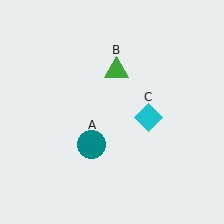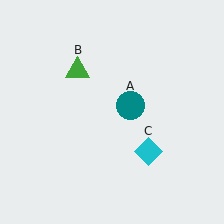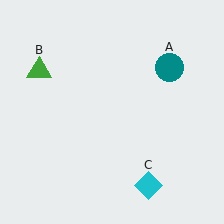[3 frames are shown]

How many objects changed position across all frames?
3 objects changed position: teal circle (object A), green triangle (object B), cyan diamond (object C).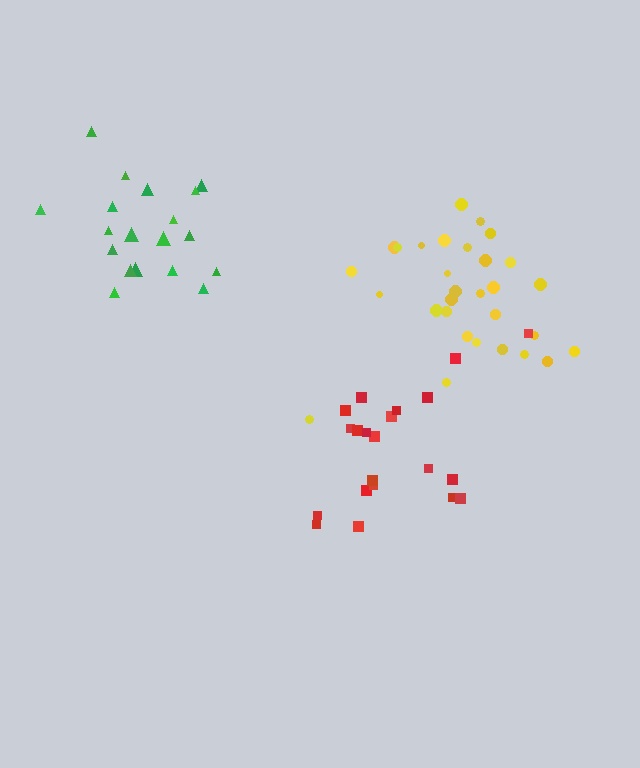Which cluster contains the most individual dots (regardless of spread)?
Yellow (30).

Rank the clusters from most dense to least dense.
yellow, red, green.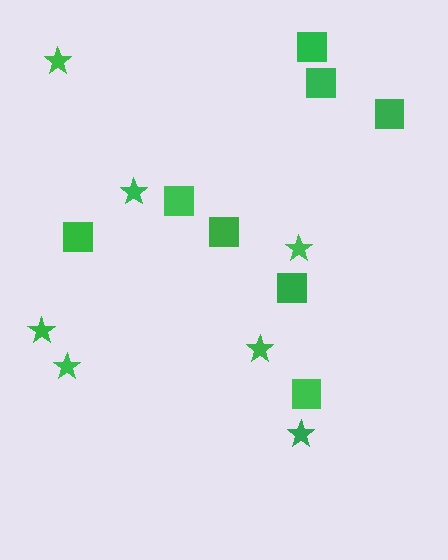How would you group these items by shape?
There are 2 groups: one group of stars (7) and one group of squares (8).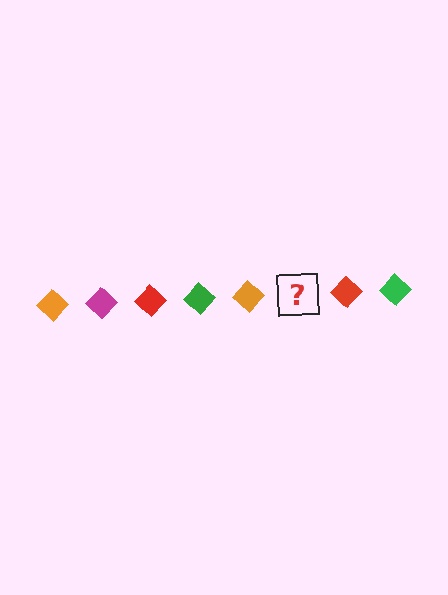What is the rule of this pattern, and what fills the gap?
The rule is that the pattern cycles through orange, magenta, red, green diamonds. The gap should be filled with a magenta diamond.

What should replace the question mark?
The question mark should be replaced with a magenta diamond.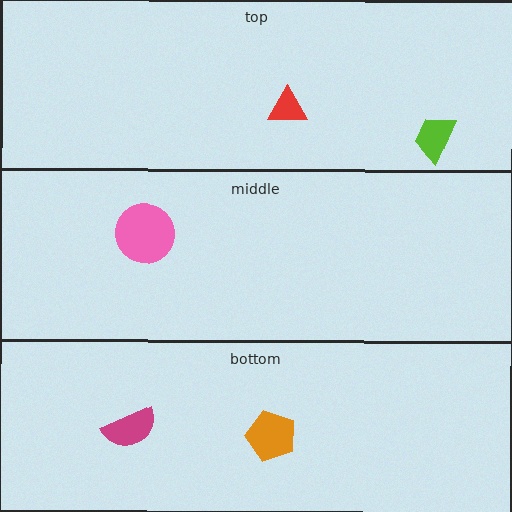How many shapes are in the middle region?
1.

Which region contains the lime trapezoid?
The top region.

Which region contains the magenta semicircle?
The bottom region.